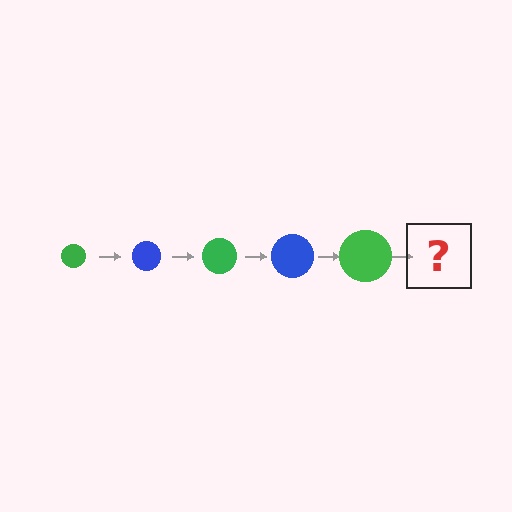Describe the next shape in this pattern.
It should be a blue circle, larger than the previous one.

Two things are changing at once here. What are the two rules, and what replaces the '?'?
The two rules are that the circle grows larger each step and the color cycles through green and blue. The '?' should be a blue circle, larger than the previous one.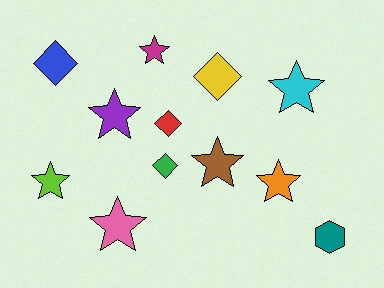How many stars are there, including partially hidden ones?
There are 7 stars.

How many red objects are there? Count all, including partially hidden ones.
There is 1 red object.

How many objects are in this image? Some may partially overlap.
There are 12 objects.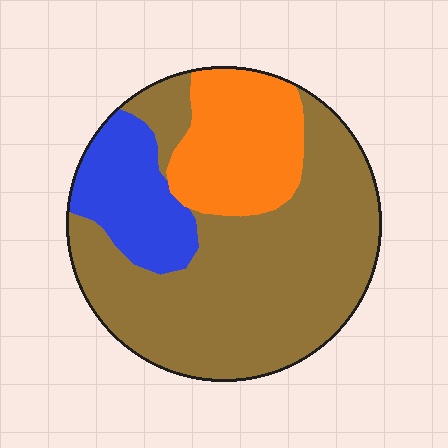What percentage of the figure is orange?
Orange takes up about one fifth (1/5) of the figure.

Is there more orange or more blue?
Orange.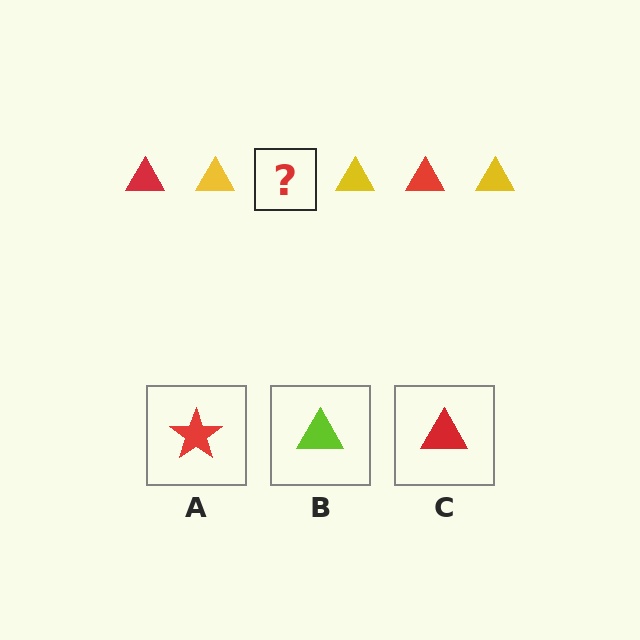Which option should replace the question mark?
Option C.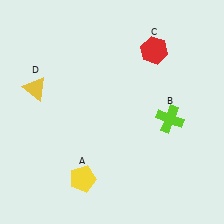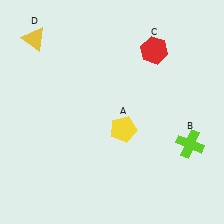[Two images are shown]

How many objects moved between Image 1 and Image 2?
3 objects moved between the two images.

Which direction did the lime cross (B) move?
The lime cross (B) moved down.